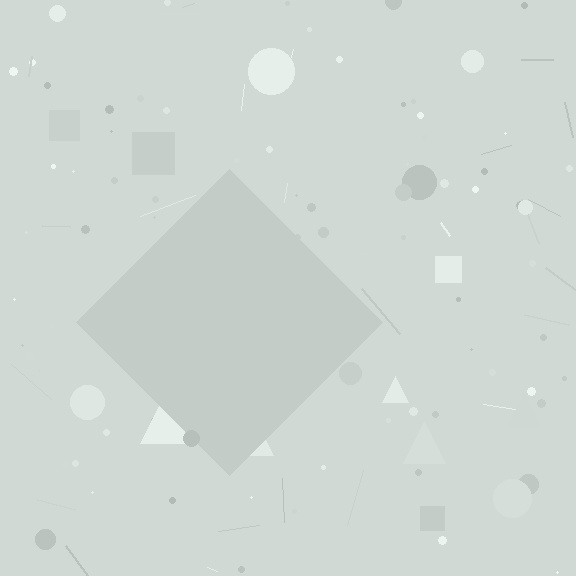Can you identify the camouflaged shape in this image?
The camouflaged shape is a diamond.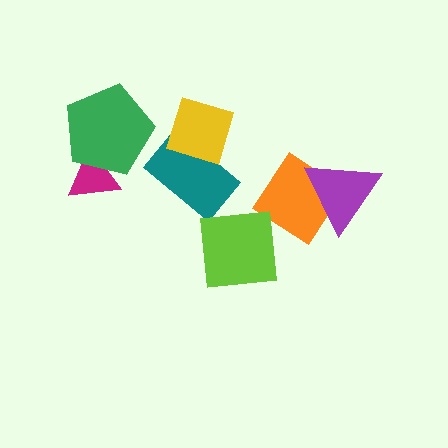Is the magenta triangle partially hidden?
Yes, it is partially covered by another shape.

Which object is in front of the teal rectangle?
The yellow diamond is in front of the teal rectangle.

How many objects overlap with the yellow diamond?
1 object overlaps with the yellow diamond.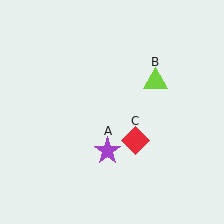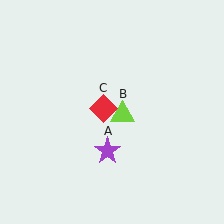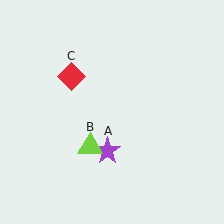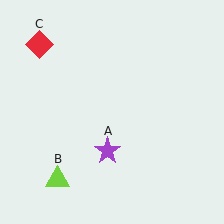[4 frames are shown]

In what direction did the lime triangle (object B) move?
The lime triangle (object B) moved down and to the left.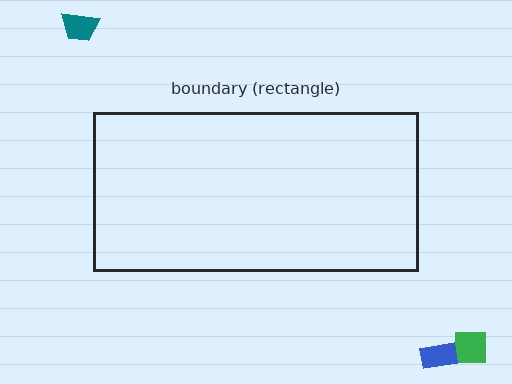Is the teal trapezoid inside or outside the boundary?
Outside.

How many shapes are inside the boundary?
0 inside, 3 outside.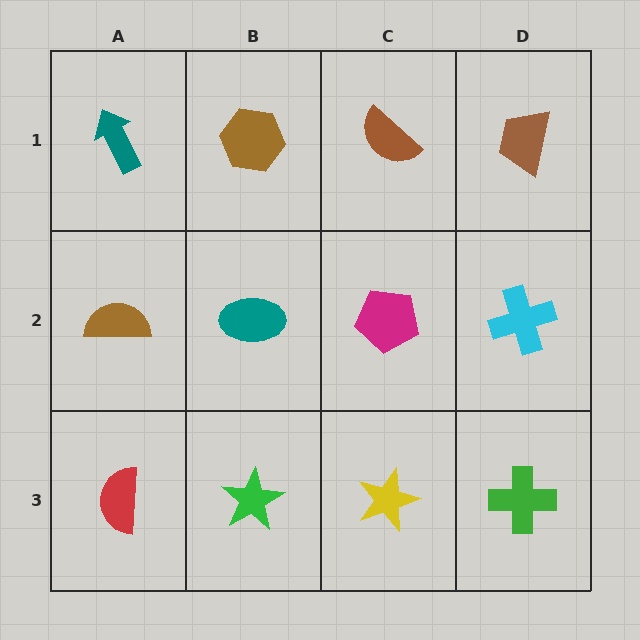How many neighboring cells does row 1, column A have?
2.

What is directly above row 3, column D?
A cyan cross.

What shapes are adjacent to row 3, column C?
A magenta pentagon (row 2, column C), a green star (row 3, column B), a green cross (row 3, column D).